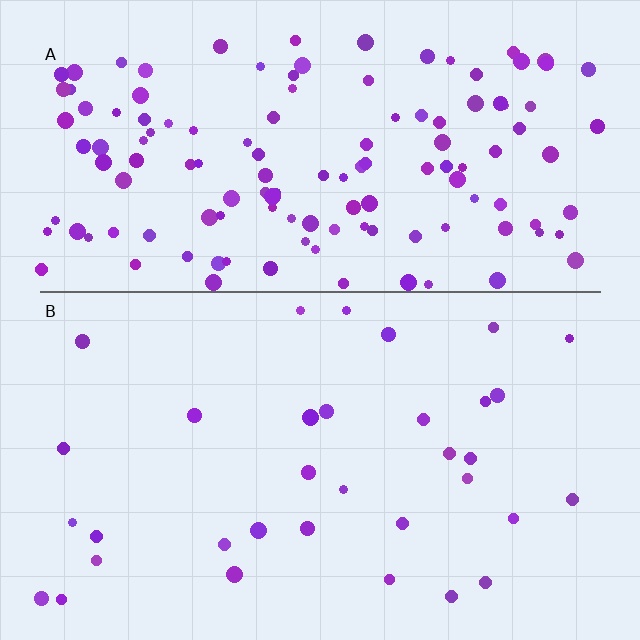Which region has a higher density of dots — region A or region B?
A (the top).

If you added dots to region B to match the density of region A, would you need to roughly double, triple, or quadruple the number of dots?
Approximately quadruple.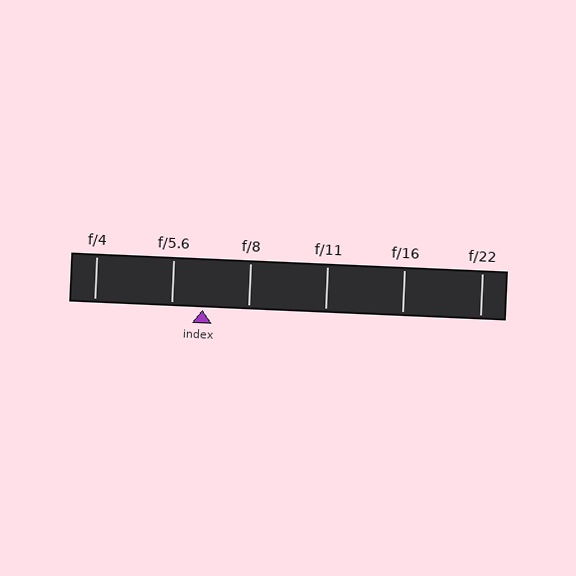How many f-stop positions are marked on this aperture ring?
There are 6 f-stop positions marked.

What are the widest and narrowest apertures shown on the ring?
The widest aperture shown is f/4 and the narrowest is f/22.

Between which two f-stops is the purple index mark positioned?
The index mark is between f/5.6 and f/8.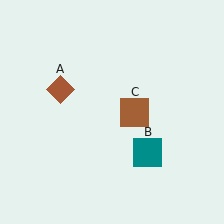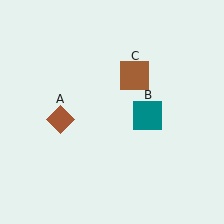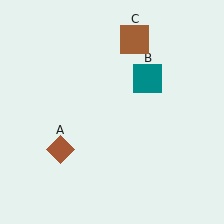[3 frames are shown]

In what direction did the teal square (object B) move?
The teal square (object B) moved up.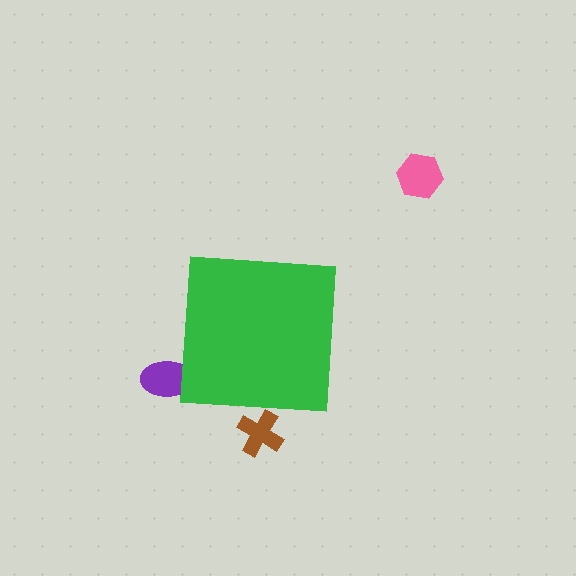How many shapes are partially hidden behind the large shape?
2 shapes are partially hidden.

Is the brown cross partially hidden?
Yes, the brown cross is partially hidden behind the green square.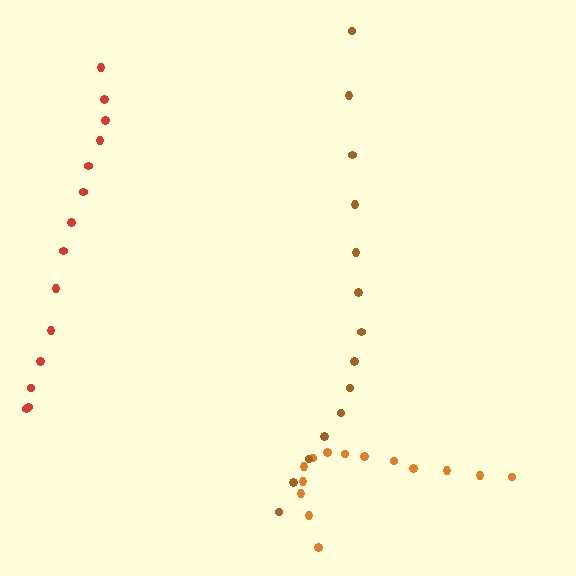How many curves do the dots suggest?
There are 3 distinct paths.